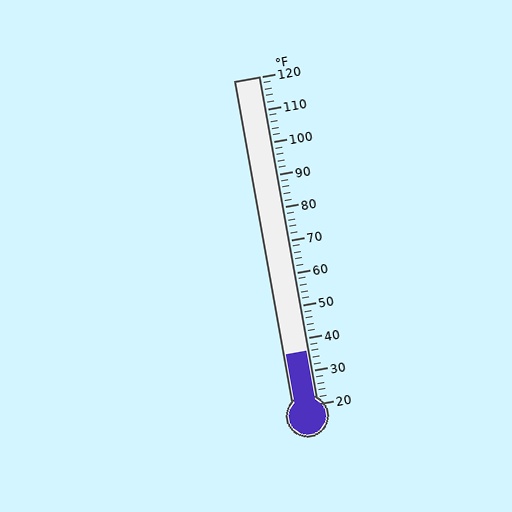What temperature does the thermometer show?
The thermometer shows approximately 36°F.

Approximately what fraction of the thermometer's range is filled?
The thermometer is filled to approximately 15% of its range.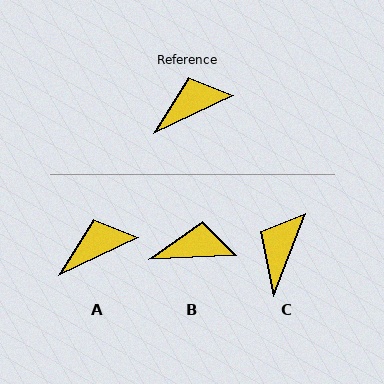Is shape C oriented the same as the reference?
No, it is off by about 43 degrees.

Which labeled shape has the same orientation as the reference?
A.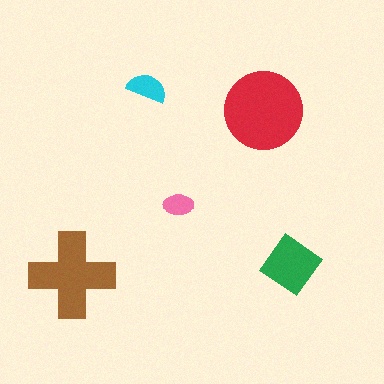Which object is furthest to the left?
The brown cross is leftmost.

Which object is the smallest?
The pink ellipse.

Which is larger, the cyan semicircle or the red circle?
The red circle.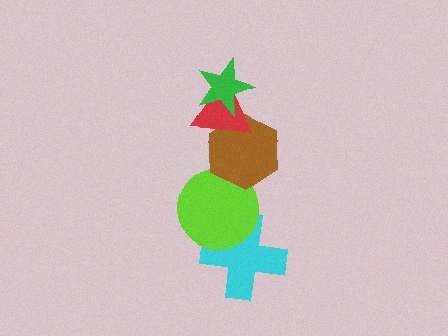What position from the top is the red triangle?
The red triangle is 2nd from the top.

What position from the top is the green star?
The green star is 1st from the top.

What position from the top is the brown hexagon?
The brown hexagon is 3rd from the top.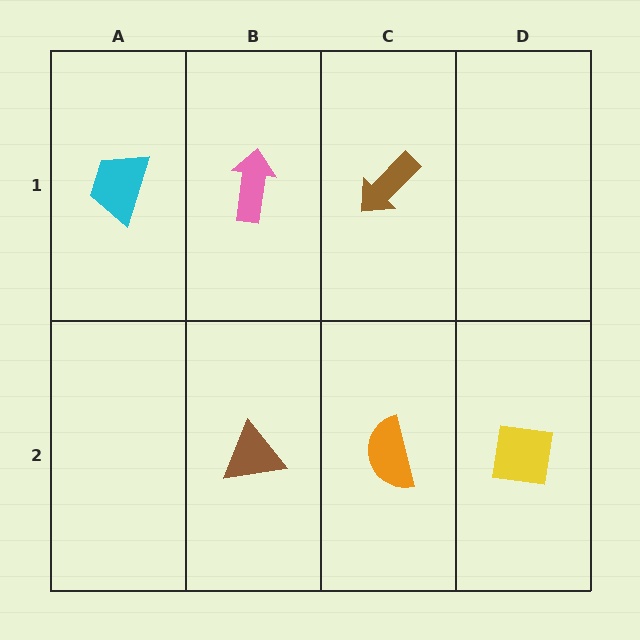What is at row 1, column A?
A cyan trapezoid.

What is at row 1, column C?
A brown arrow.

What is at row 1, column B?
A pink arrow.